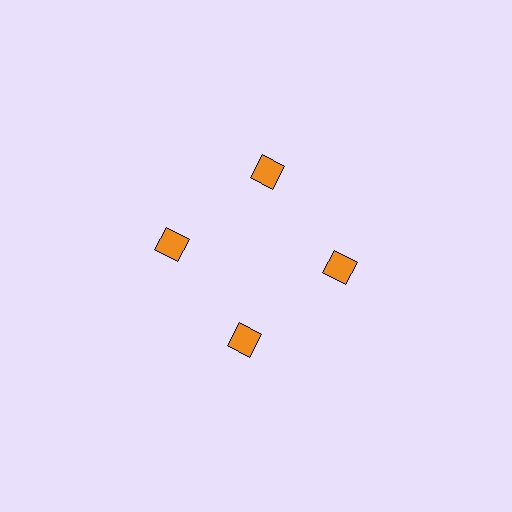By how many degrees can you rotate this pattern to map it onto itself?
The pattern maps onto itself every 90 degrees of rotation.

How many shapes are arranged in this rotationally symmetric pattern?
There are 4 shapes, arranged in 4 groups of 1.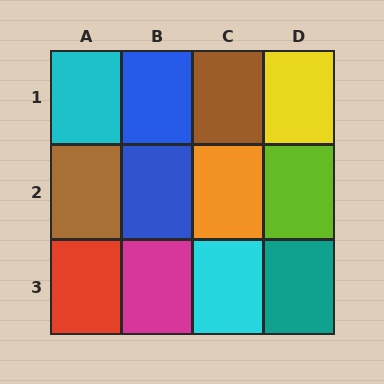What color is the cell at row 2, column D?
Lime.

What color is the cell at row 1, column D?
Yellow.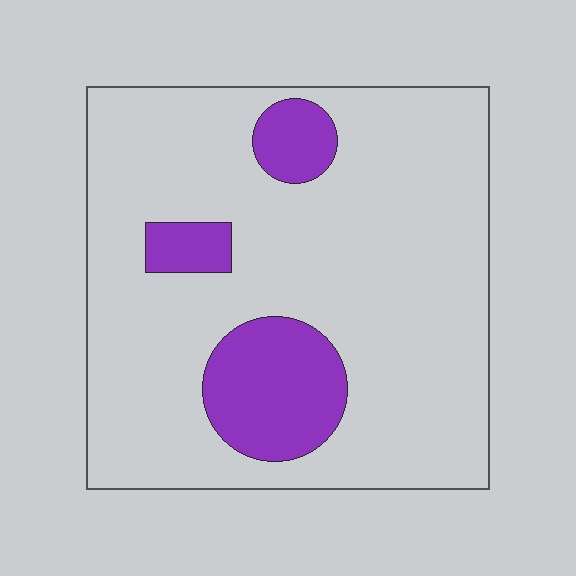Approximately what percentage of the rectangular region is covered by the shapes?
Approximately 15%.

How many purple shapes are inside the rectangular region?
3.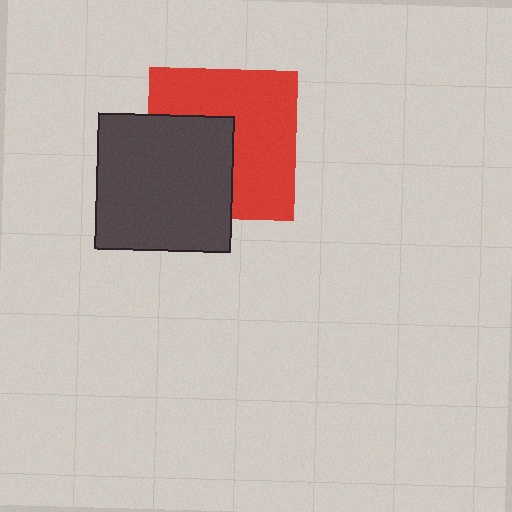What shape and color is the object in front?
The object in front is a dark gray square.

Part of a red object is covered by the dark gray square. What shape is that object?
It is a square.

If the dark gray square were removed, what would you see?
You would see the complete red square.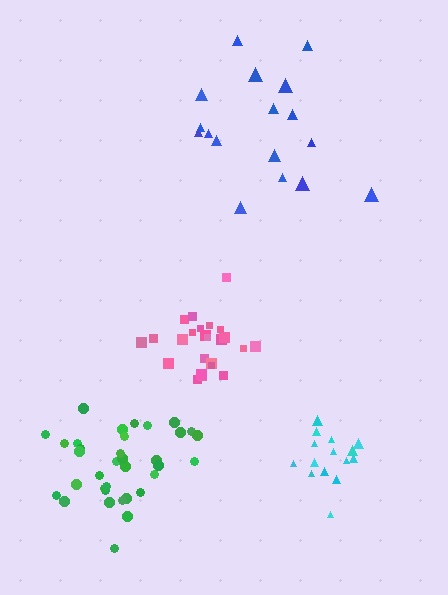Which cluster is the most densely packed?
Pink.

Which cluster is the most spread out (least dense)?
Blue.